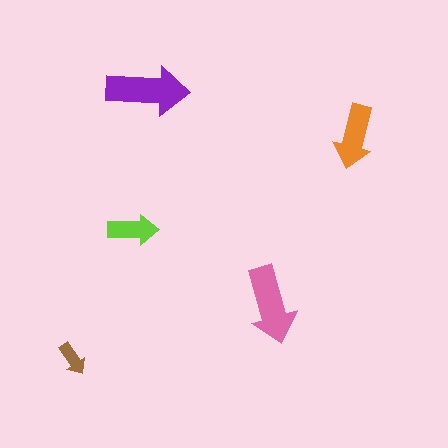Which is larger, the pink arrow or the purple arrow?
The purple one.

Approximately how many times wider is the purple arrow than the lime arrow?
About 1.5 times wider.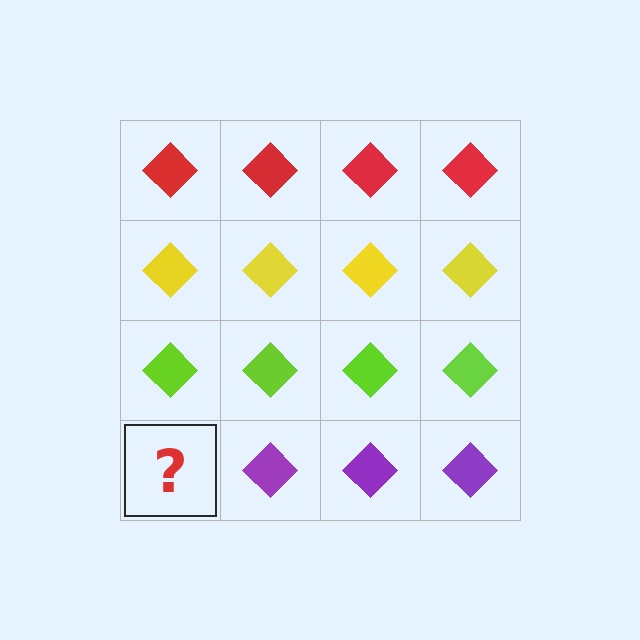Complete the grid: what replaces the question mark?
The question mark should be replaced with a purple diamond.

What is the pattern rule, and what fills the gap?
The rule is that each row has a consistent color. The gap should be filled with a purple diamond.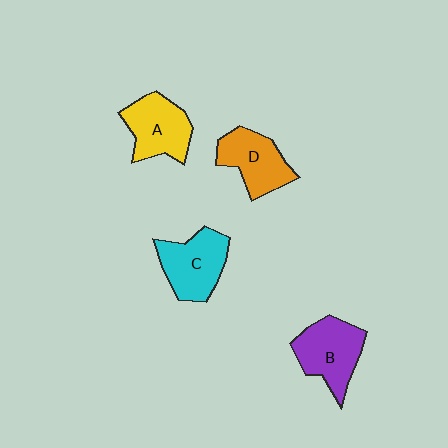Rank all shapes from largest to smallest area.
From largest to smallest: B (purple), C (cyan), A (yellow), D (orange).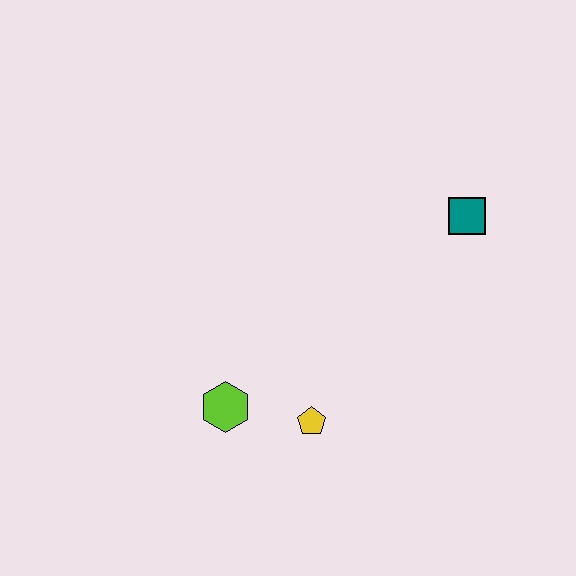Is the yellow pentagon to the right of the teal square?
No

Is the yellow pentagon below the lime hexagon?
Yes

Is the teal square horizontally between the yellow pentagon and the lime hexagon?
No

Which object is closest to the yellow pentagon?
The lime hexagon is closest to the yellow pentagon.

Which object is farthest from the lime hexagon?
The teal square is farthest from the lime hexagon.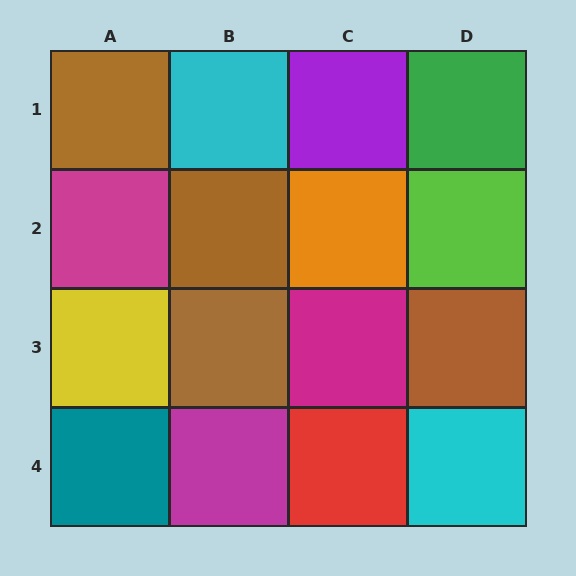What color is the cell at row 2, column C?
Orange.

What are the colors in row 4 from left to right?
Teal, magenta, red, cyan.